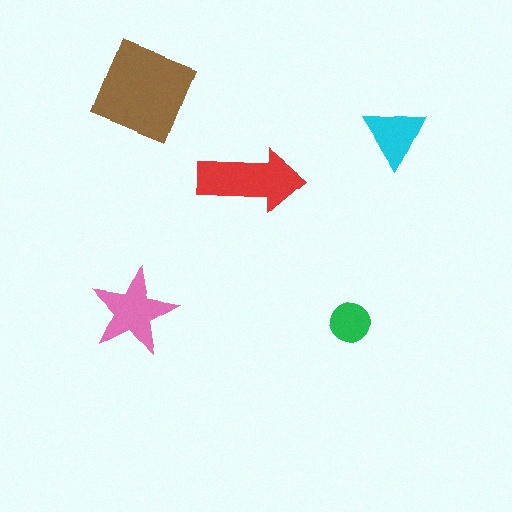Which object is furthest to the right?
The cyan triangle is rightmost.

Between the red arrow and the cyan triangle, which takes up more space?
The red arrow.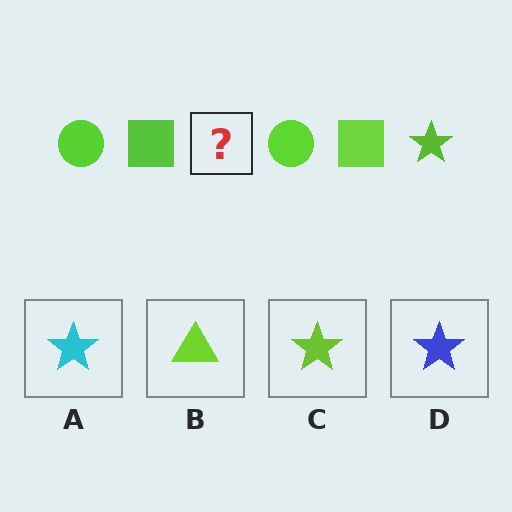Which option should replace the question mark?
Option C.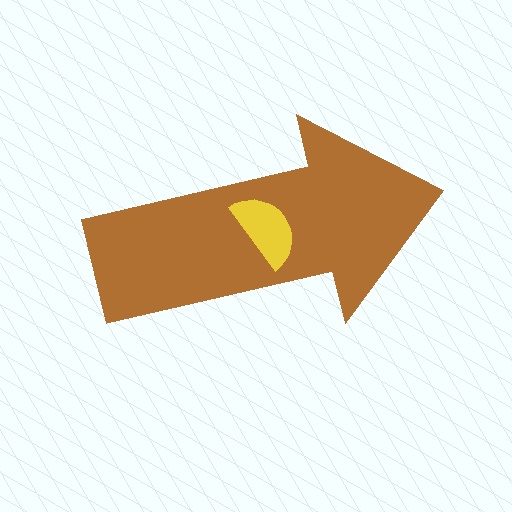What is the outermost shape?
The brown arrow.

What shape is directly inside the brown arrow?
The yellow semicircle.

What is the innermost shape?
The yellow semicircle.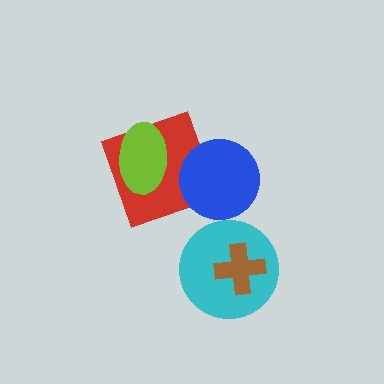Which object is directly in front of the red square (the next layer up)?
The lime ellipse is directly in front of the red square.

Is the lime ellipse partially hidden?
No, no other shape covers it.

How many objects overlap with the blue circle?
1 object overlaps with the blue circle.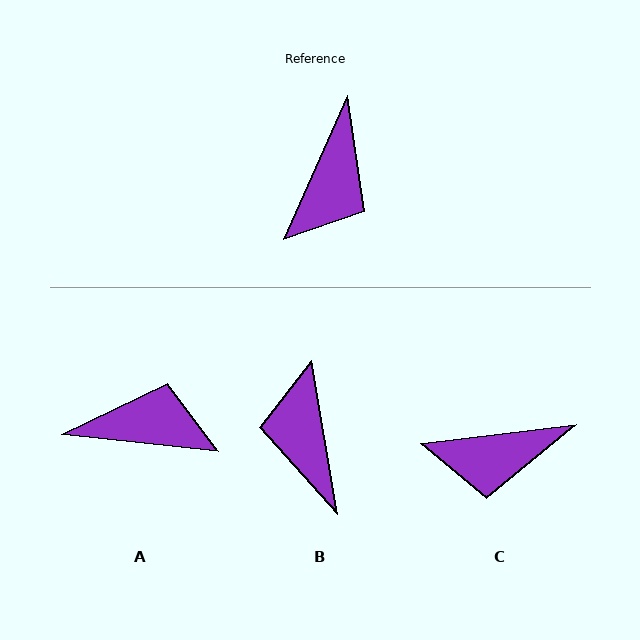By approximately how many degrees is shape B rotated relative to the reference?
Approximately 147 degrees clockwise.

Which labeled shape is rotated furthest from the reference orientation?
B, about 147 degrees away.